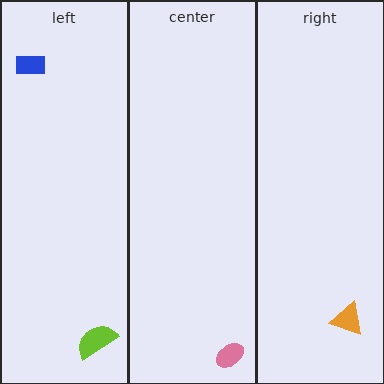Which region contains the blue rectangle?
The left region.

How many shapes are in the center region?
1.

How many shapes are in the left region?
2.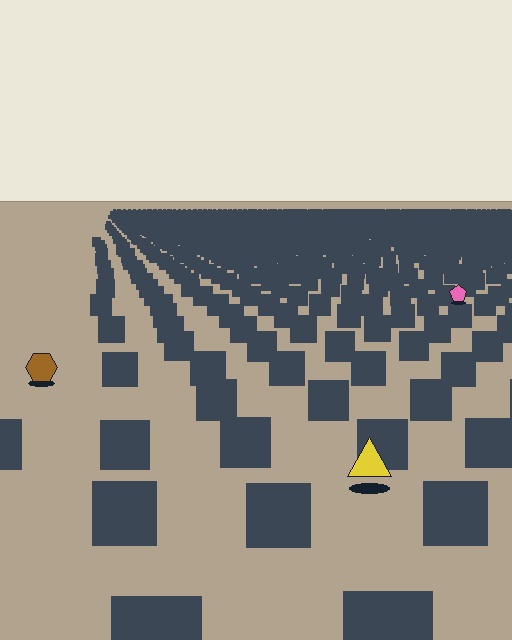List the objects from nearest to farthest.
From nearest to farthest: the yellow triangle, the brown hexagon, the pink pentagon.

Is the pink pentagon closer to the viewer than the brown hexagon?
No. The brown hexagon is closer — you can tell from the texture gradient: the ground texture is coarser near it.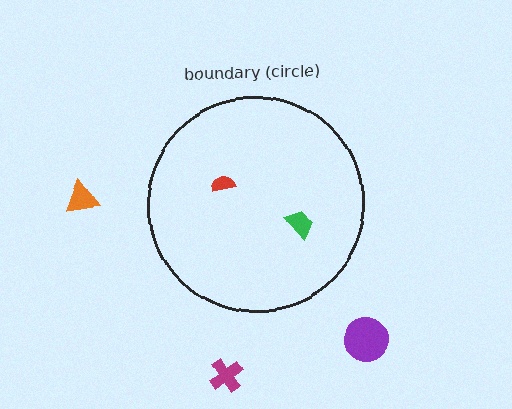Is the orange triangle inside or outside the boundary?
Outside.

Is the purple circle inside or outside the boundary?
Outside.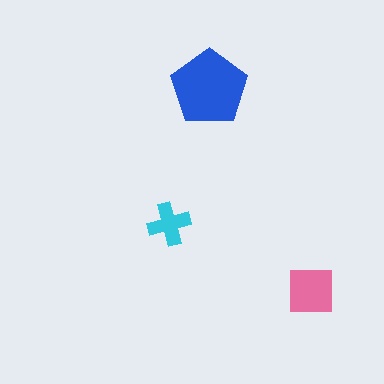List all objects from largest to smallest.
The blue pentagon, the pink square, the cyan cross.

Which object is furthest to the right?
The pink square is rightmost.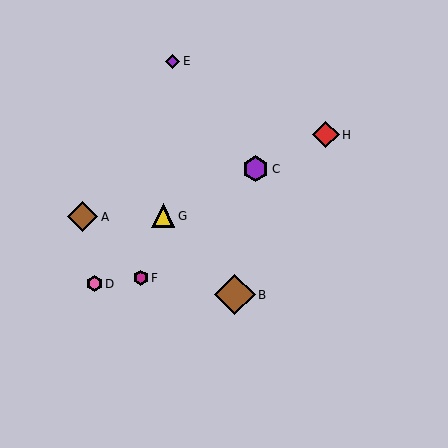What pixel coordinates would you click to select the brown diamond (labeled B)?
Click at (235, 295) to select the brown diamond B.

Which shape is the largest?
The brown diamond (labeled B) is the largest.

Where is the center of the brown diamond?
The center of the brown diamond is at (83, 217).